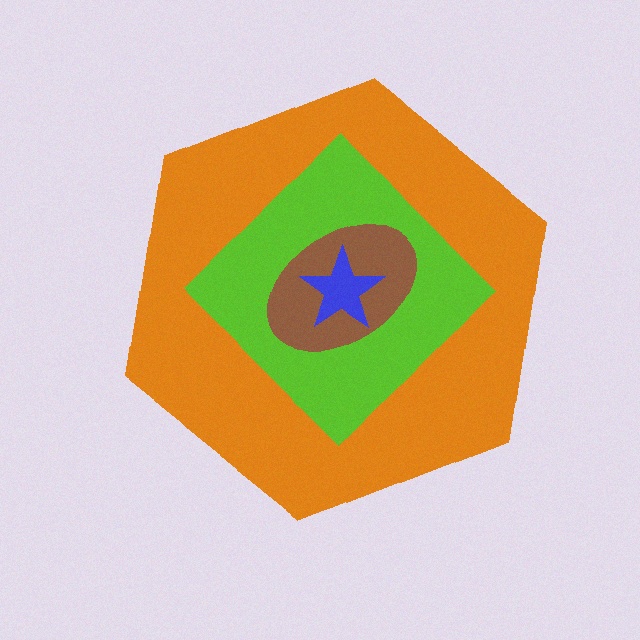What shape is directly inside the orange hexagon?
The lime diamond.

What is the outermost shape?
The orange hexagon.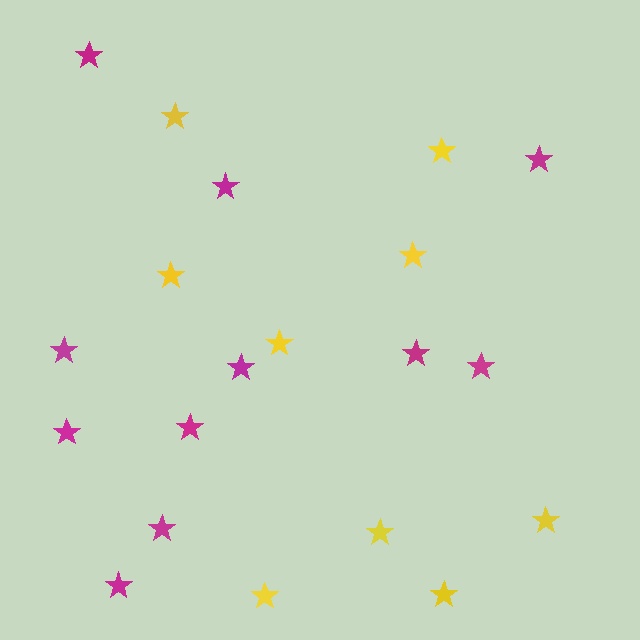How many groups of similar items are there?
There are 2 groups: one group of magenta stars (11) and one group of yellow stars (9).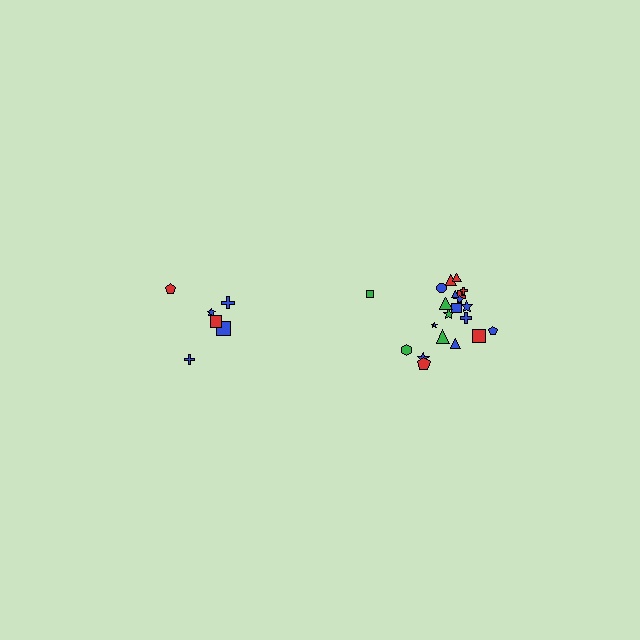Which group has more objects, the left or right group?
The right group.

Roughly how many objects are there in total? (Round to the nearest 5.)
Roughly 30 objects in total.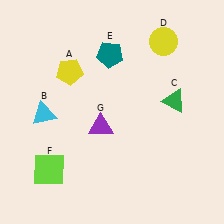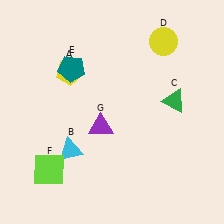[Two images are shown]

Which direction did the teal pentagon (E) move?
The teal pentagon (E) moved left.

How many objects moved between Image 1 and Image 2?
2 objects moved between the two images.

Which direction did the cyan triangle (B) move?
The cyan triangle (B) moved down.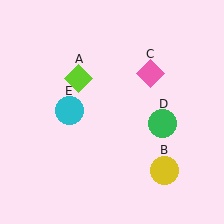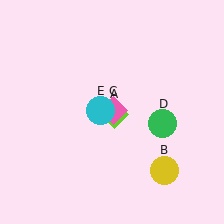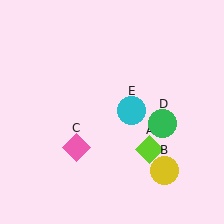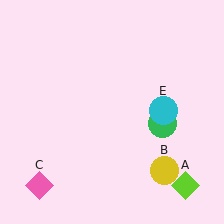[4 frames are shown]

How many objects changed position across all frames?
3 objects changed position: lime diamond (object A), pink diamond (object C), cyan circle (object E).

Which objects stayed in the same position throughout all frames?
Yellow circle (object B) and green circle (object D) remained stationary.